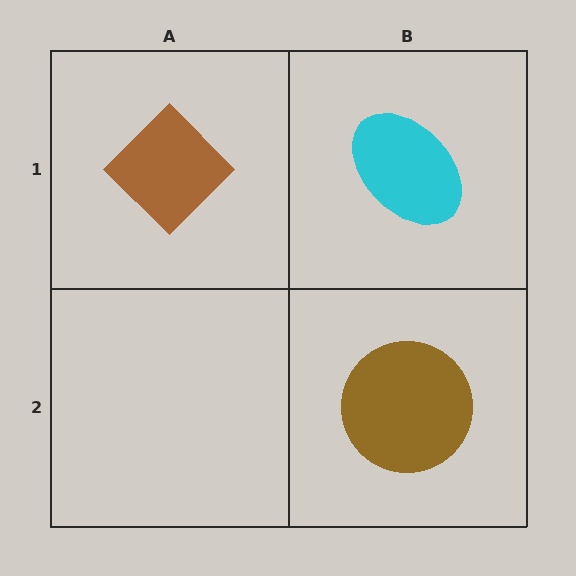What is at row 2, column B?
A brown circle.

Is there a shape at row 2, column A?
No, that cell is empty.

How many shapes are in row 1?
2 shapes.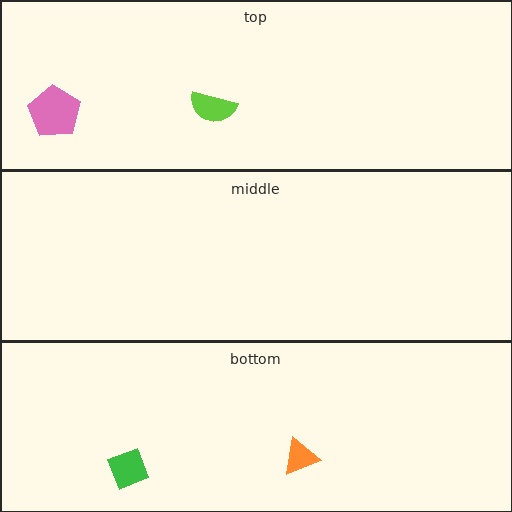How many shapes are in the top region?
2.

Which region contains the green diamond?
The bottom region.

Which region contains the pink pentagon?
The top region.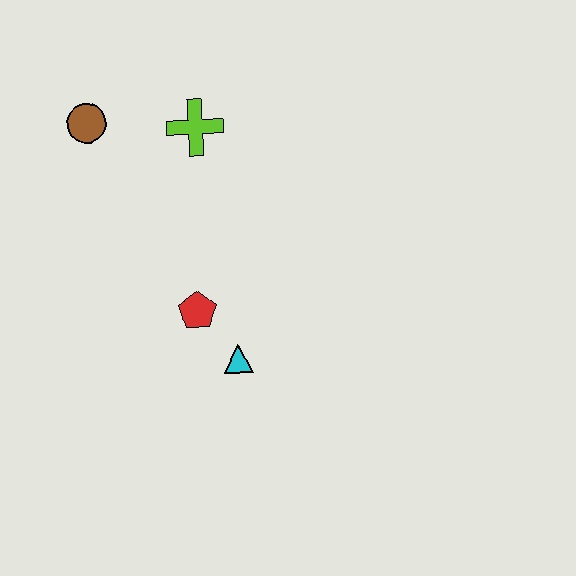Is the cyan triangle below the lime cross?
Yes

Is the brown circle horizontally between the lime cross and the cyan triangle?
No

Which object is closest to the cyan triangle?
The red pentagon is closest to the cyan triangle.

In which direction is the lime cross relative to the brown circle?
The lime cross is to the right of the brown circle.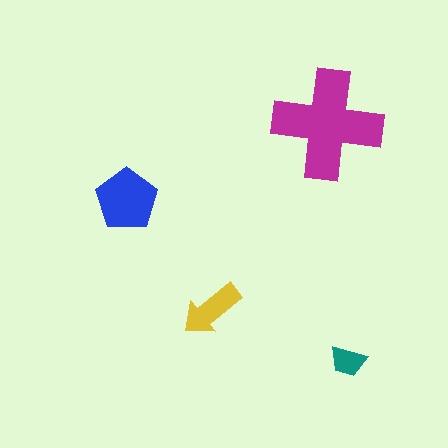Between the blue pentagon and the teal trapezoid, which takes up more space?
The blue pentagon.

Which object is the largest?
The magenta cross.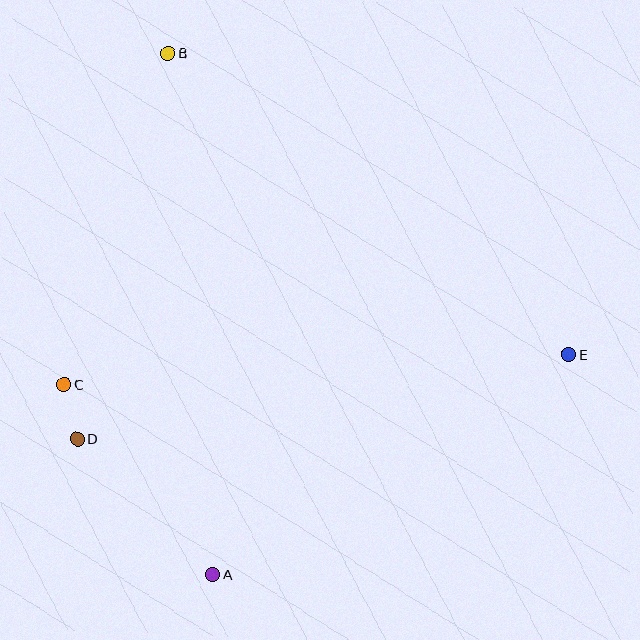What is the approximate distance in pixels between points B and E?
The distance between B and E is approximately 501 pixels.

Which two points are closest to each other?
Points C and D are closest to each other.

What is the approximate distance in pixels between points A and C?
The distance between A and C is approximately 241 pixels.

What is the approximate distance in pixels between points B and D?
The distance between B and D is approximately 396 pixels.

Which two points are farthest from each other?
Points A and B are farthest from each other.